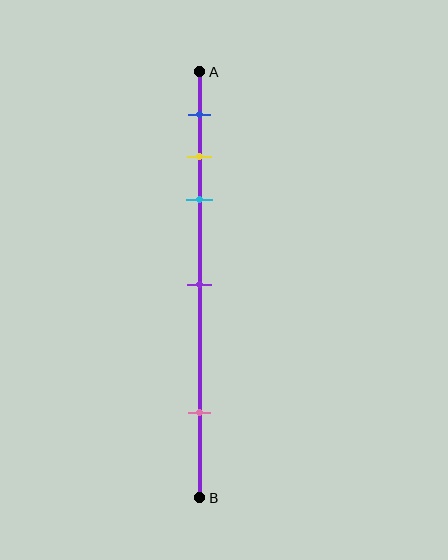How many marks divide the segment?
There are 5 marks dividing the segment.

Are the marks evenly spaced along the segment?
No, the marks are not evenly spaced.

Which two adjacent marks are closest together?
The yellow and cyan marks are the closest adjacent pair.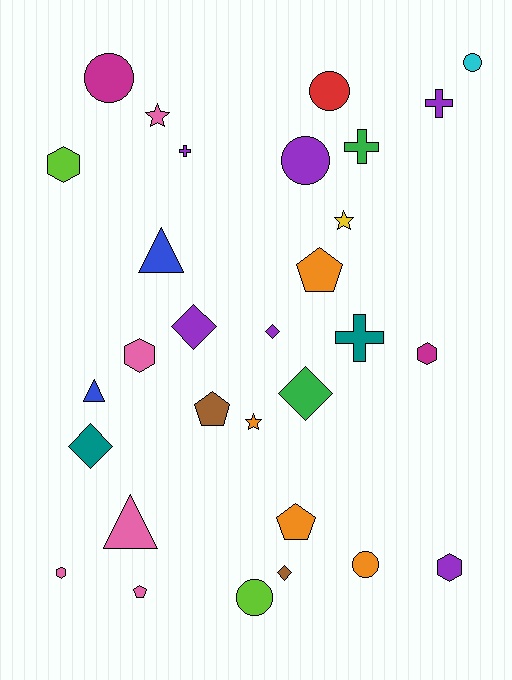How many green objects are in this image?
There are 2 green objects.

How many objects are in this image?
There are 30 objects.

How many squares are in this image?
There are no squares.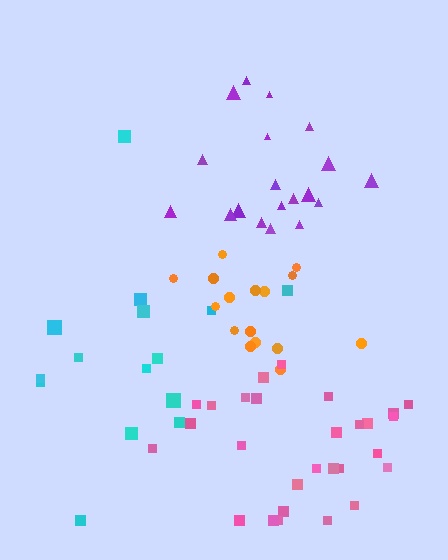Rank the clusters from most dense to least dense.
pink, orange, purple, cyan.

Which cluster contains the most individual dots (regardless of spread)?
Pink (28).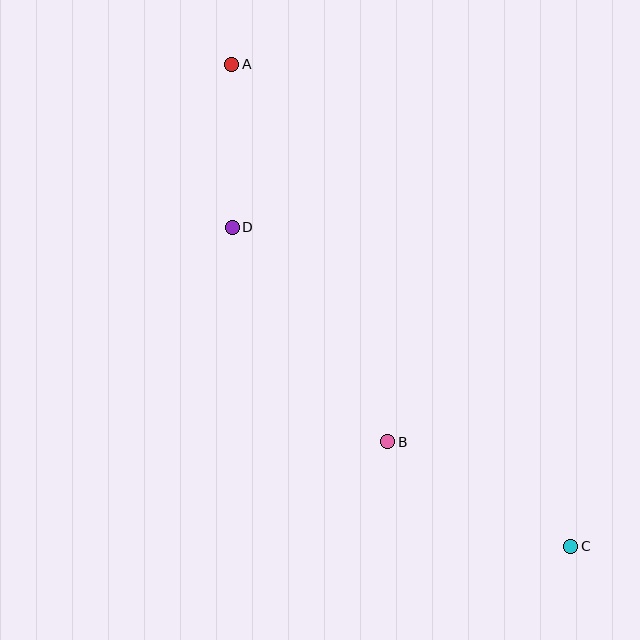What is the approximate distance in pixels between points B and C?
The distance between B and C is approximately 211 pixels.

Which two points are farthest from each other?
Points A and C are farthest from each other.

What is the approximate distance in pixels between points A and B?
The distance between A and B is approximately 408 pixels.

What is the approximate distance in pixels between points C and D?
The distance between C and D is approximately 465 pixels.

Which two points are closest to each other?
Points A and D are closest to each other.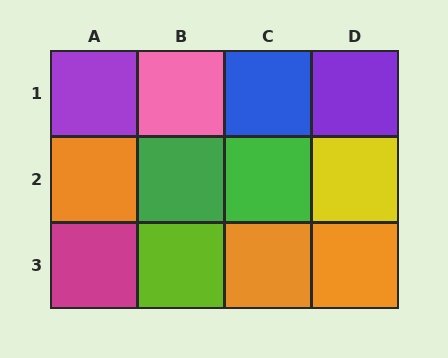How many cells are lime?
1 cell is lime.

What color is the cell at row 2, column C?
Green.